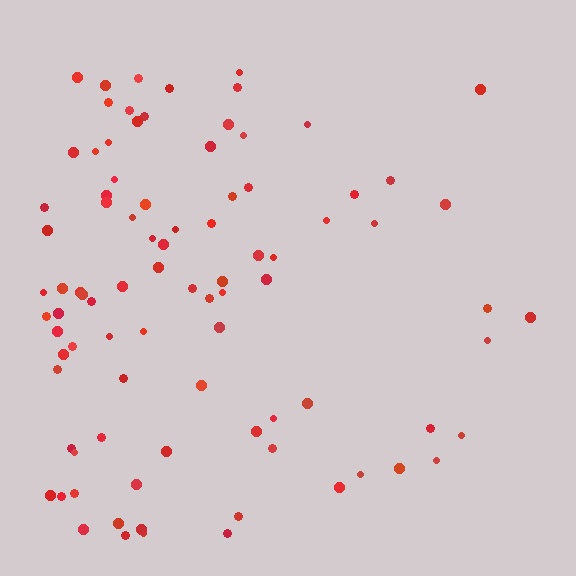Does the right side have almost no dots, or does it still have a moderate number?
Still a moderate number, just noticeably fewer than the left.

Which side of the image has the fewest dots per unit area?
The right.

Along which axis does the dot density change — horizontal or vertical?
Horizontal.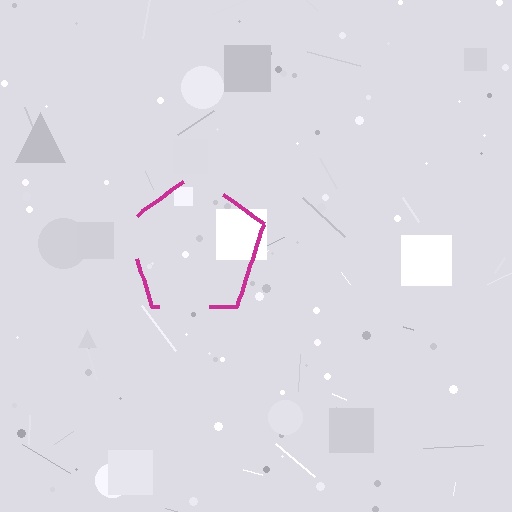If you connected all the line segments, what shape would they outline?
They would outline a pentagon.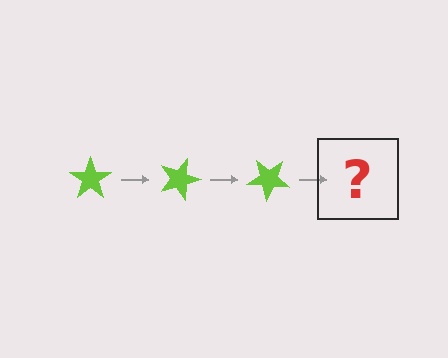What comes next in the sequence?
The next element should be a lime star rotated 60 degrees.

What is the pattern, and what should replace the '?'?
The pattern is that the star rotates 20 degrees each step. The '?' should be a lime star rotated 60 degrees.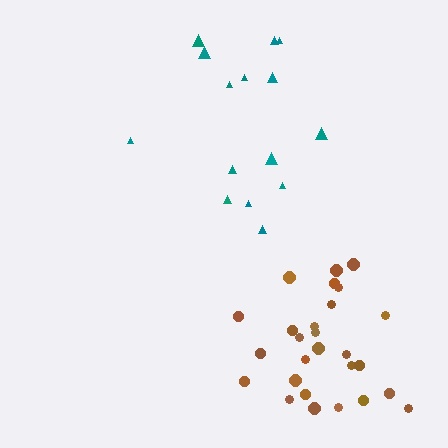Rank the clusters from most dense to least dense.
brown, teal.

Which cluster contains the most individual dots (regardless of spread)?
Brown (27).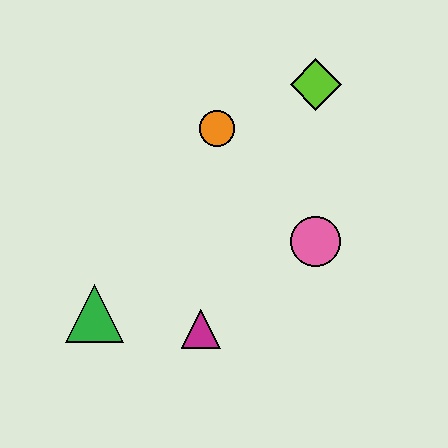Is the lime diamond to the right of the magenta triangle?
Yes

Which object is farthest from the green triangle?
The lime diamond is farthest from the green triangle.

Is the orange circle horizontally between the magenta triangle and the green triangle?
No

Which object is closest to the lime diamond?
The orange circle is closest to the lime diamond.